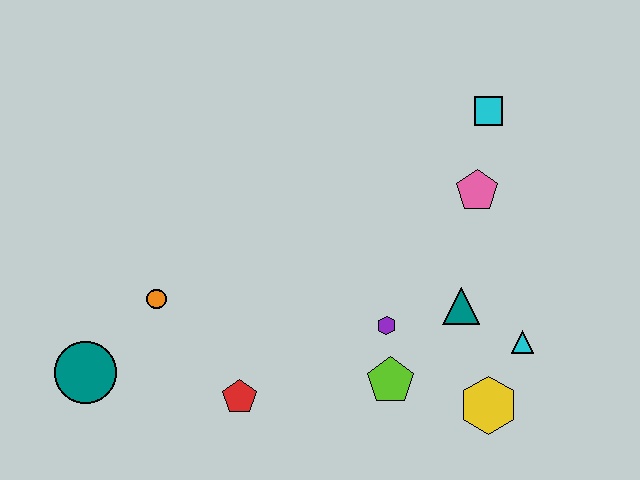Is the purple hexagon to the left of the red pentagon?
No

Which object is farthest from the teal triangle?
The teal circle is farthest from the teal triangle.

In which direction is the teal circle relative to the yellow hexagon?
The teal circle is to the left of the yellow hexagon.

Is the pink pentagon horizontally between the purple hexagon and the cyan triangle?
Yes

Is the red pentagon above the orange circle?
No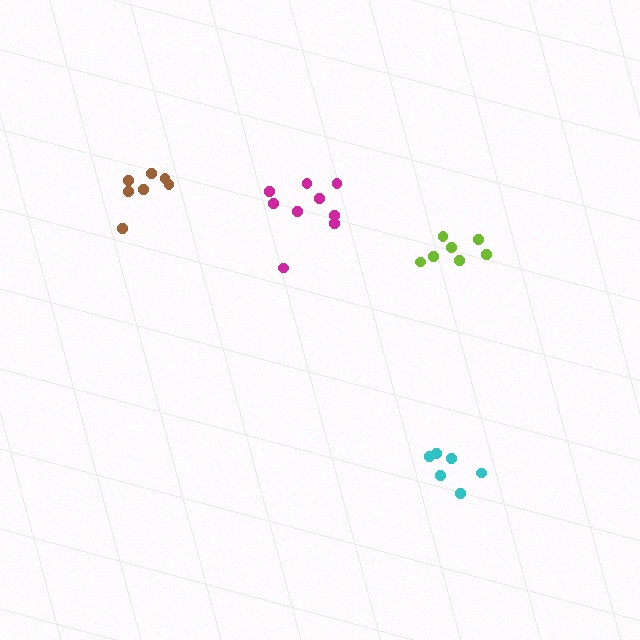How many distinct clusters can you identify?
There are 4 distinct clusters.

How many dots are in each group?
Group 1: 9 dots, Group 2: 7 dots, Group 3: 6 dots, Group 4: 7 dots (29 total).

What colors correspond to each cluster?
The clusters are colored: magenta, lime, cyan, brown.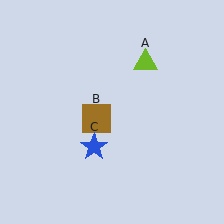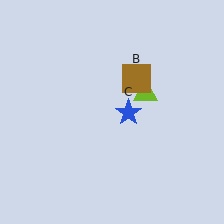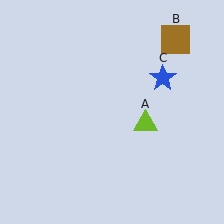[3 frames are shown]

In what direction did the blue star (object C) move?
The blue star (object C) moved up and to the right.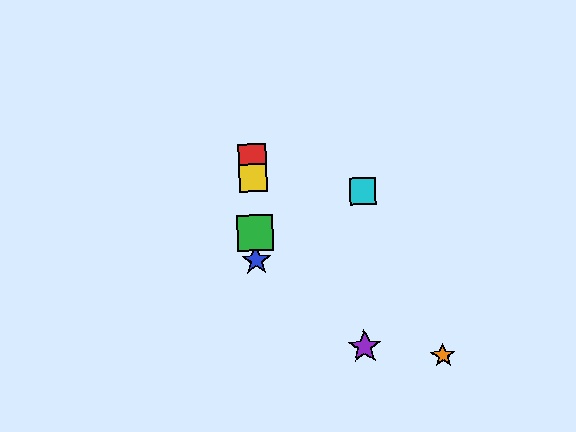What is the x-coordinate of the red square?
The red square is at x≈252.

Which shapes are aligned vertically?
The red square, the blue star, the green square, the yellow square are aligned vertically.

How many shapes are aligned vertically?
4 shapes (the red square, the blue star, the green square, the yellow square) are aligned vertically.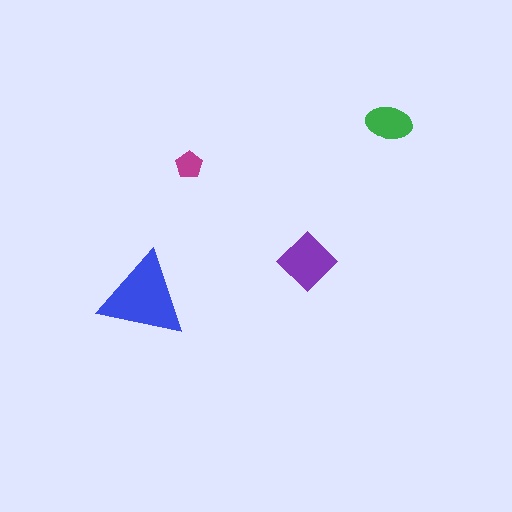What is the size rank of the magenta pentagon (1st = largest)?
4th.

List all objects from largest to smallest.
The blue triangle, the purple diamond, the green ellipse, the magenta pentagon.